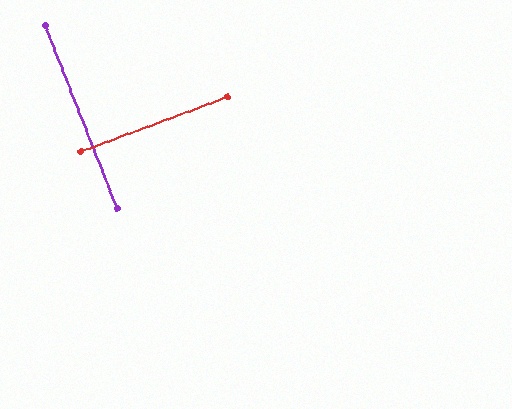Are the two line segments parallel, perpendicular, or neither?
Perpendicular — they meet at approximately 89°.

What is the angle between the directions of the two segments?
Approximately 89 degrees.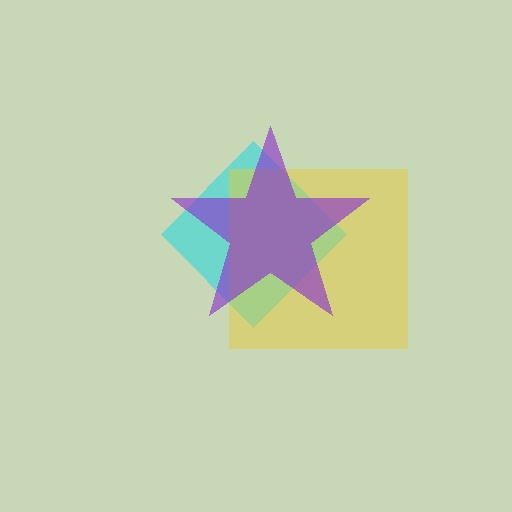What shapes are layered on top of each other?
The layered shapes are: a cyan diamond, a yellow square, a purple star.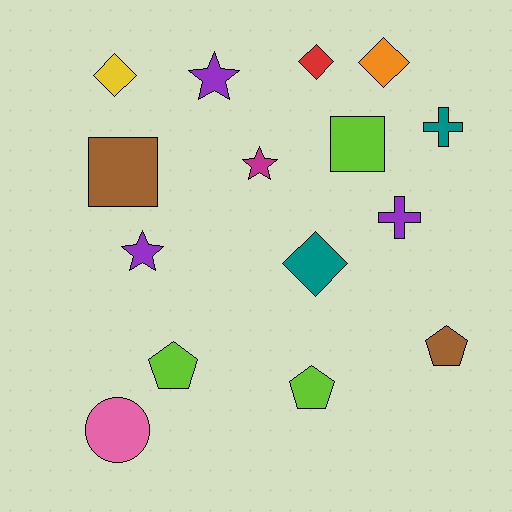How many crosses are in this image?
There are 2 crosses.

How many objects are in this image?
There are 15 objects.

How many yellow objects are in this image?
There is 1 yellow object.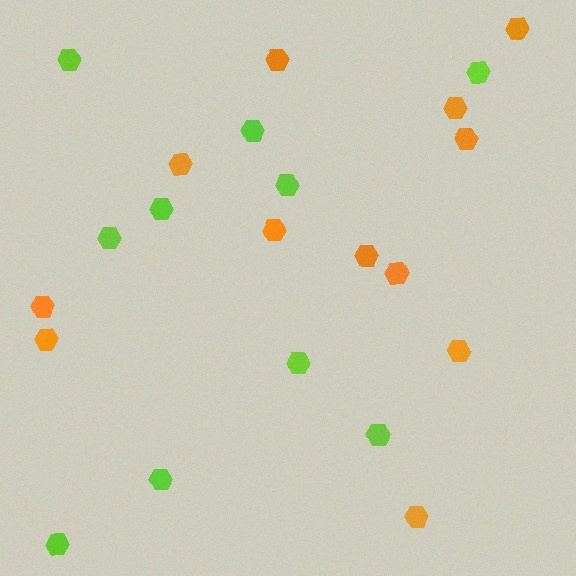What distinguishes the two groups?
There are 2 groups: one group of orange hexagons (12) and one group of lime hexagons (10).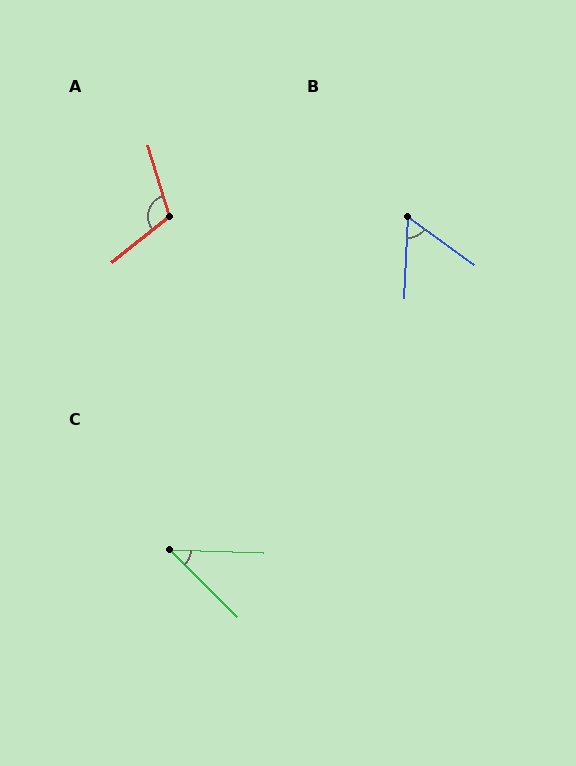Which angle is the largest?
A, at approximately 112 degrees.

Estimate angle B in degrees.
Approximately 57 degrees.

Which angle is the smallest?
C, at approximately 43 degrees.